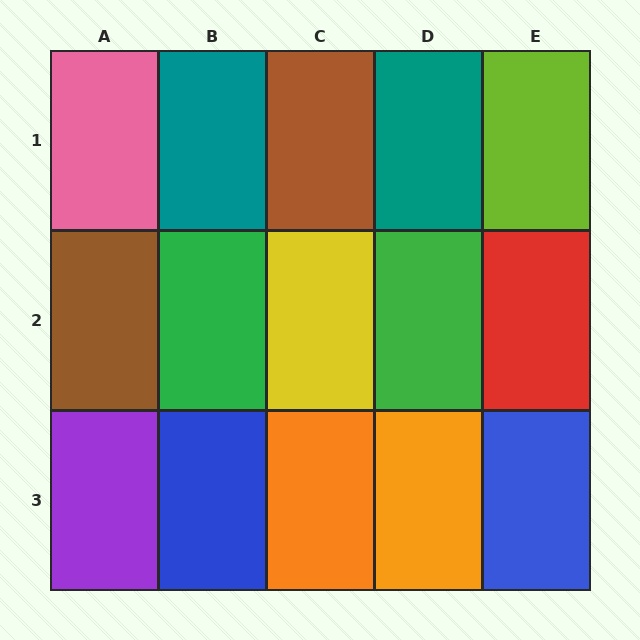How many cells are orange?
2 cells are orange.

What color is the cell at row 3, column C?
Orange.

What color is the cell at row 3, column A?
Purple.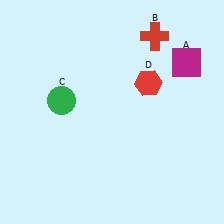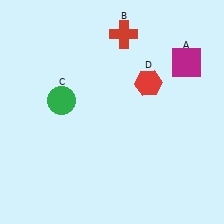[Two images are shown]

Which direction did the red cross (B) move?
The red cross (B) moved left.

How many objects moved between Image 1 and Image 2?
1 object moved between the two images.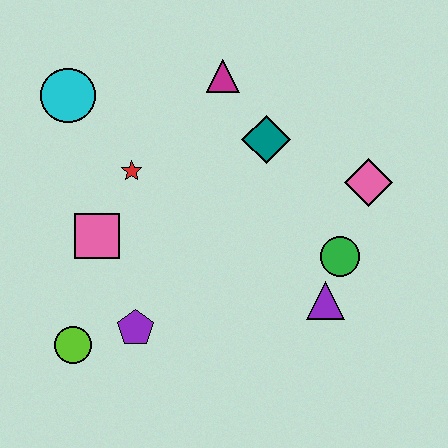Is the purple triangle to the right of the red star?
Yes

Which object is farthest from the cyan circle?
The purple triangle is farthest from the cyan circle.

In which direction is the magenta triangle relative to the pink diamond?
The magenta triangle is to the left of the pink diamond.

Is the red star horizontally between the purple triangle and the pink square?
Yes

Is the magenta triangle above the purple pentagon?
Yes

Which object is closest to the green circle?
The purple triangle is closest to the green circle.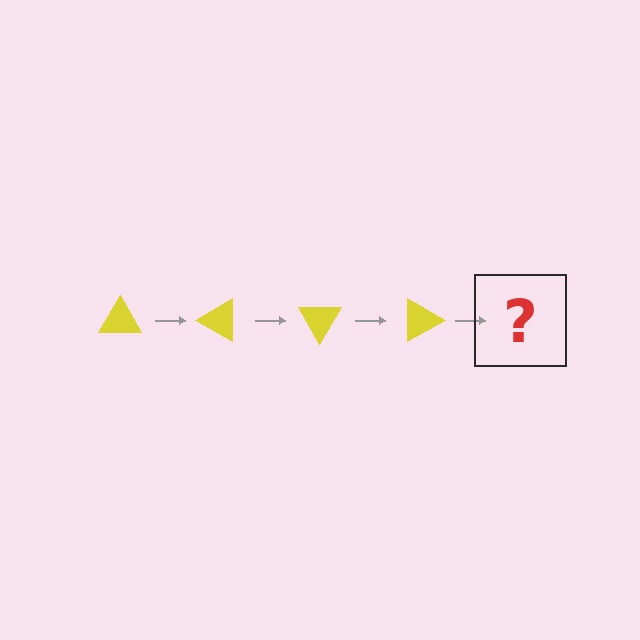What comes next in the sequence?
The next element should be a yellow triangle rotated 120 degrees.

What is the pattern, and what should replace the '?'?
The pattern is that the triangle rotates 30 degrees each step. The '?' should be a yellow triangle rotated 120 degrees.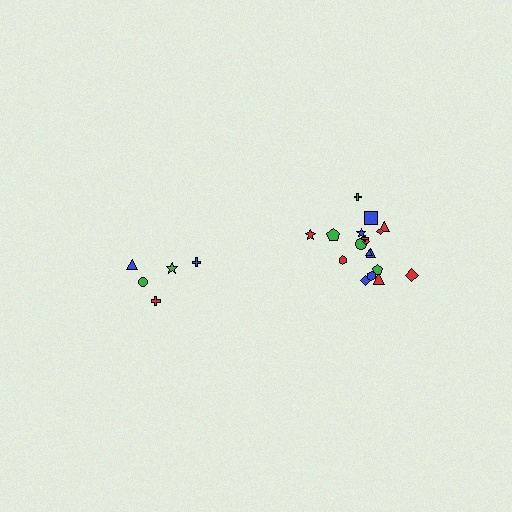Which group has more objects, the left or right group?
The right group.